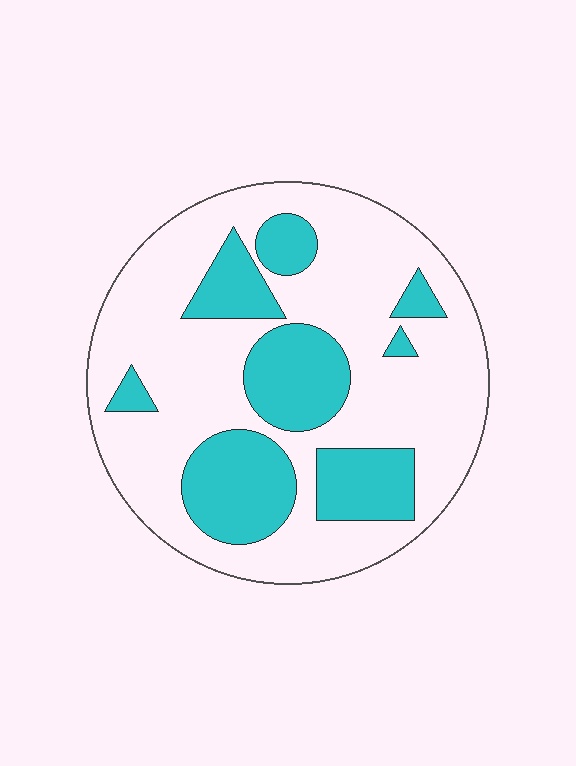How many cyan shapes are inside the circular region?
8.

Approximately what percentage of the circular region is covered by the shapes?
Approximately 30%.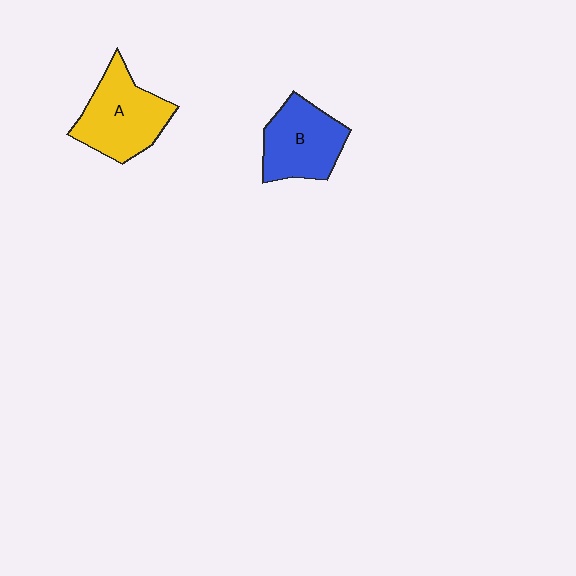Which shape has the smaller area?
Shape B (blue).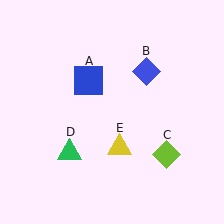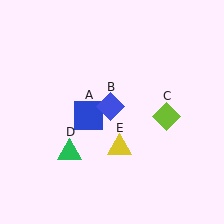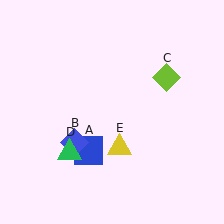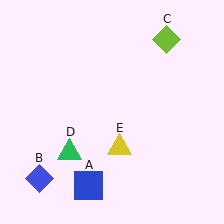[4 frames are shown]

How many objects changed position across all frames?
3 objects changed position: blue square (object A), blue diamond (object B), lime diamond (object C).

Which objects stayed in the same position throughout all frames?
Green triangle (object D) and yellow triangle (object E) remained stationary.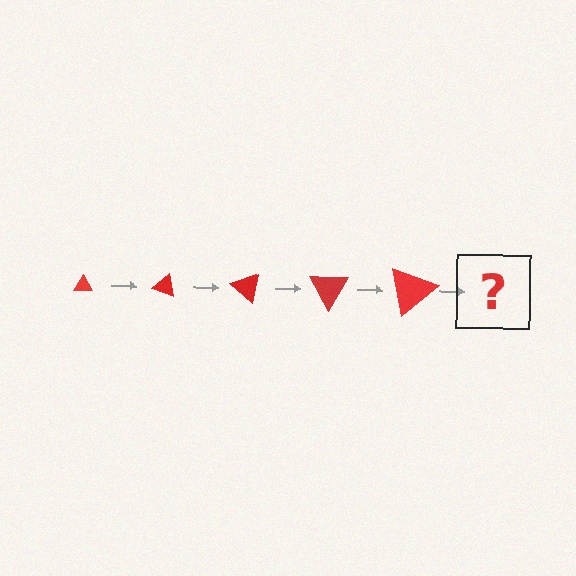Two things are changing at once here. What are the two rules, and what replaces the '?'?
The two rules are that the triangle grows larger each step and it rotates 20 degrees each step. The '?' should be a triangle, larger than the previous one and rotated 100 degrees from the start.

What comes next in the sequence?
The next element should be a triangle, larger than the previous one and rotated 100 degrees from the start.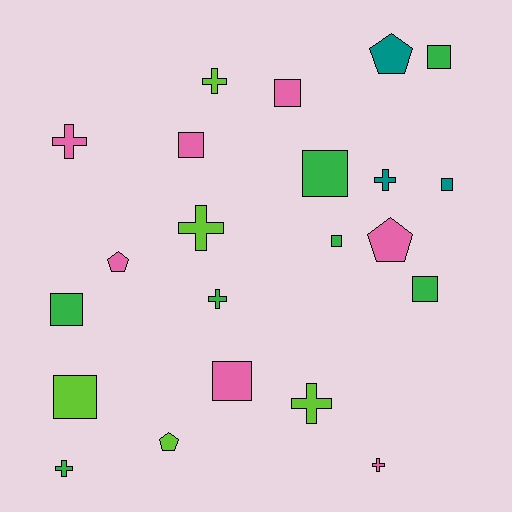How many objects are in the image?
There are 22 objects.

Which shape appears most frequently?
Square, with 10 objects.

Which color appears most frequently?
Green, with 7 objects.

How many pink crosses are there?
There are 2 pink crosses.